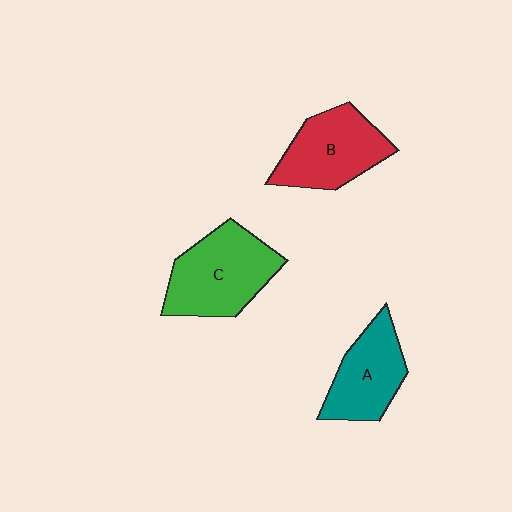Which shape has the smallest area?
Shape A (teal).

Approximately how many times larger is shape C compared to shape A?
Approximately 1.3 times.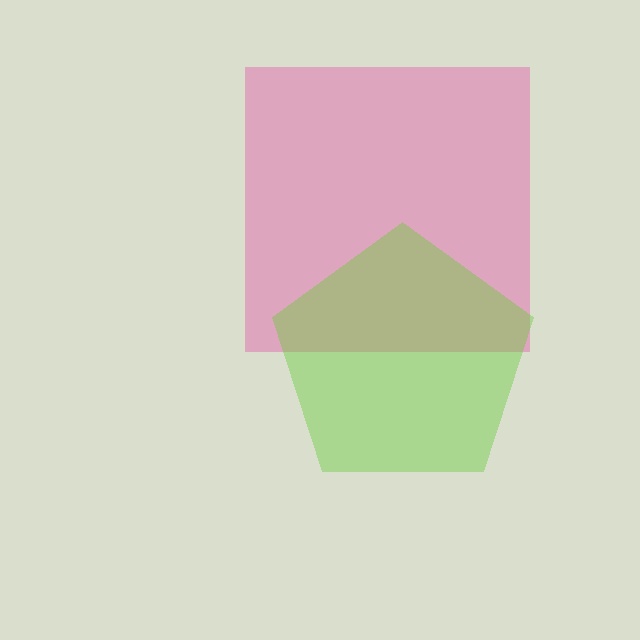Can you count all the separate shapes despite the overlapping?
Yes, there are 2 separate shapes.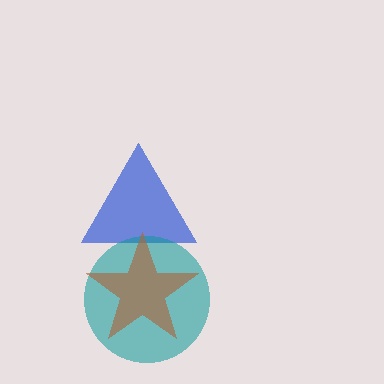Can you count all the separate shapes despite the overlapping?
Yes, there are 3 separate shapes.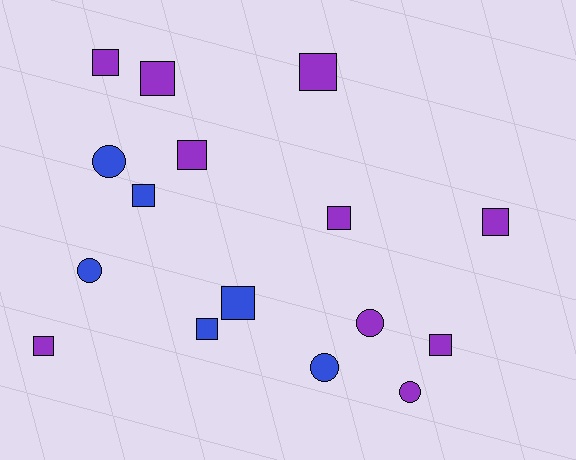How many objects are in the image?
There are 16 objects.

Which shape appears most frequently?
Square, with 11 objects.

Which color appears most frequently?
Purple, with 10 objects.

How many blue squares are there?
There are 3 blue squares.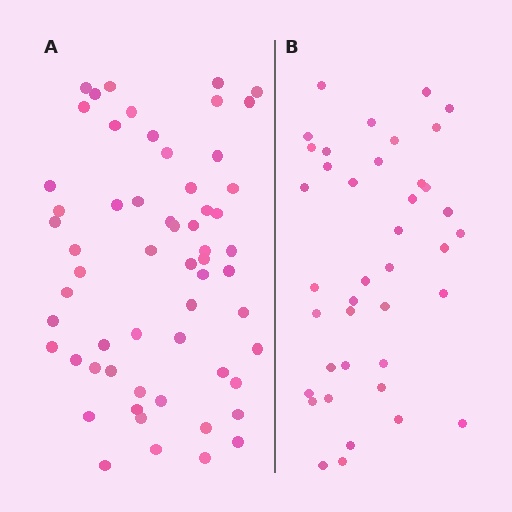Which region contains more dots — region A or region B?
Region A (the left region) has more dots.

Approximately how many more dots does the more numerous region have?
Region A has approximately 20 more dots than region B.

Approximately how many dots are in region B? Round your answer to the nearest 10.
About 40 dots.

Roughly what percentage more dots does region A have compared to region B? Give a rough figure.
About 50% more.